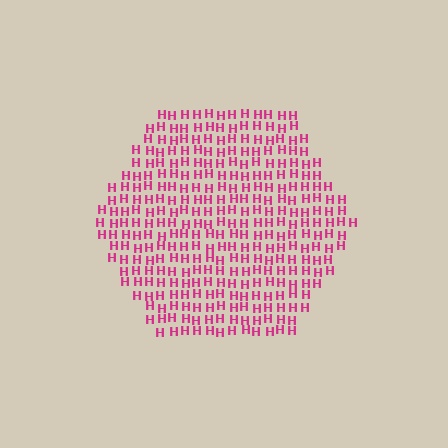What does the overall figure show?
The overall figure shows a hexagon.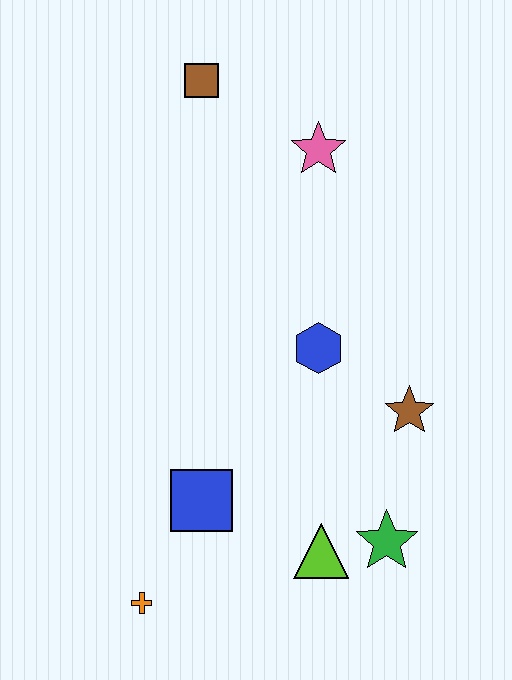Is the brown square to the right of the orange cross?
Yes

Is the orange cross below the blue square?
Yes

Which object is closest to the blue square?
The orange cross is closest to the blue square.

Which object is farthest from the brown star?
The brown square is farthest from the brown star.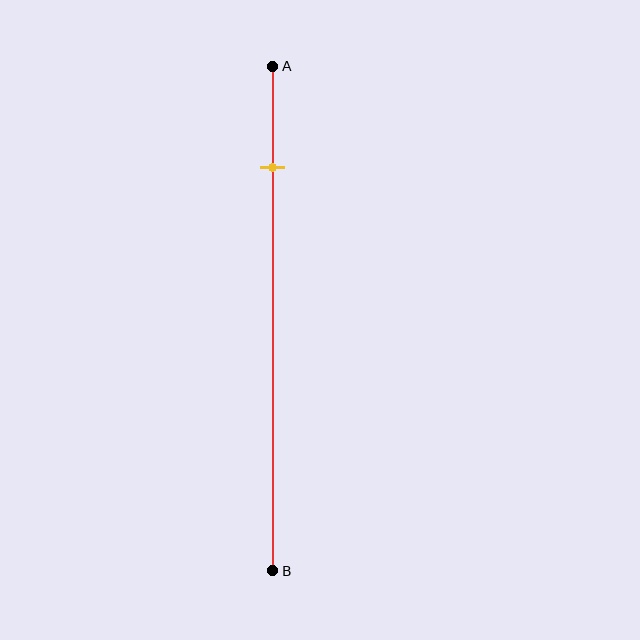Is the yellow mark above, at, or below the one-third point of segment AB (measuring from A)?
The yellow mark is above the one-third point of segment AB.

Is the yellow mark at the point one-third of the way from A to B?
No, the mark is at about 20% from A, not at the 33% one-third point.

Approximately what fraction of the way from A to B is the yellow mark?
The yellow mark is approximately 20% of the way from A to B.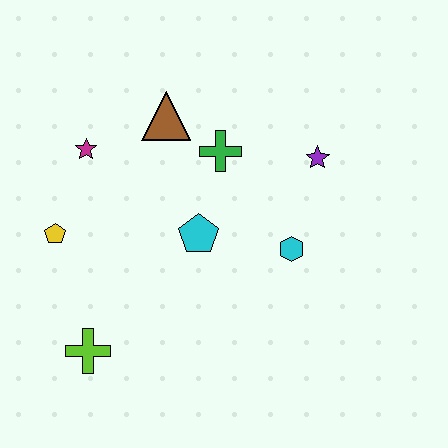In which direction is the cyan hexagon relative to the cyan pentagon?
The cyan hexagon is to the right of the cyan pentagon.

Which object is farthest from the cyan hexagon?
The yellow pentagon is farthest from the cyan hexagon.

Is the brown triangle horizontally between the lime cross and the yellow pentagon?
No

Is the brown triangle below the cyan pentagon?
No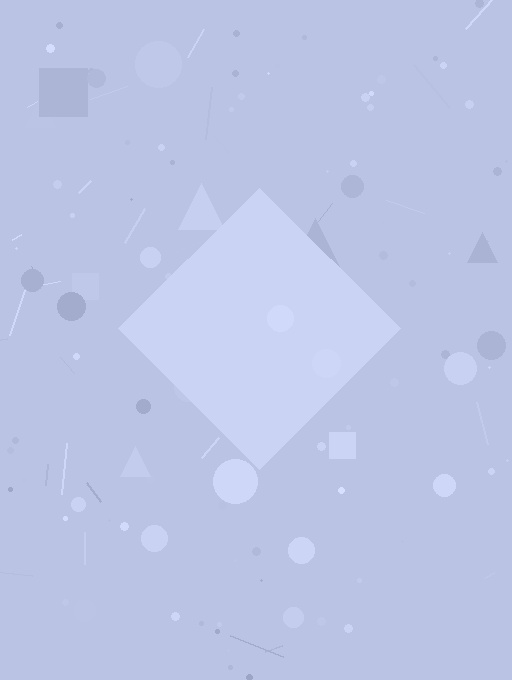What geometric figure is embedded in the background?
A diamond is embedded in the background.